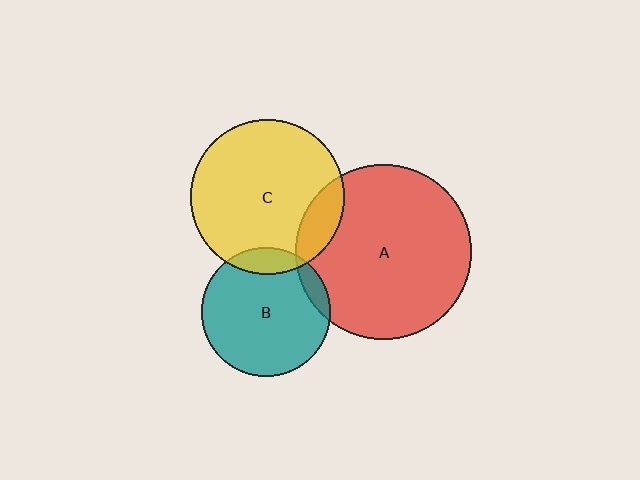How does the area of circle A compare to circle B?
Approximately 1.9 times.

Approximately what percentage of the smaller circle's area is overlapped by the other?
Approximately 10%.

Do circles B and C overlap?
Yes.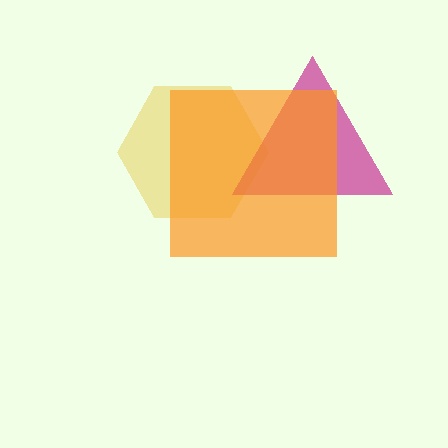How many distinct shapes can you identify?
There are 3 distinct shapes: a yellow hexagon, a magenta triangle, an orange square.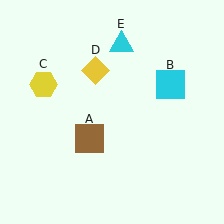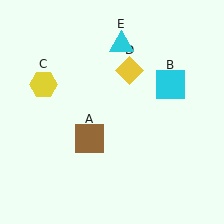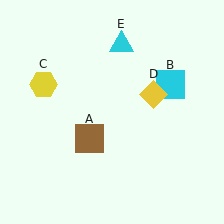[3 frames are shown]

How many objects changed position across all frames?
1 object changed position: yellow diamond (object D).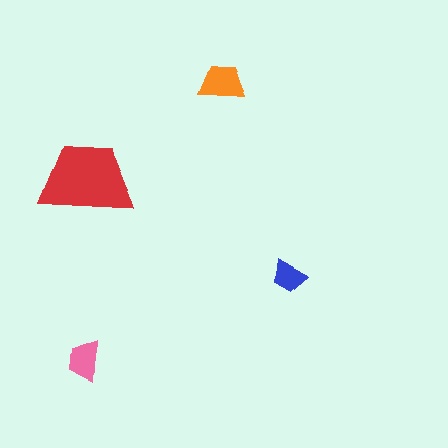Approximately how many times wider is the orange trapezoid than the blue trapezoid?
About 1.5 times wider.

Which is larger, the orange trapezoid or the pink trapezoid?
The orange one.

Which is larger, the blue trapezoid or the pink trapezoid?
The pink one.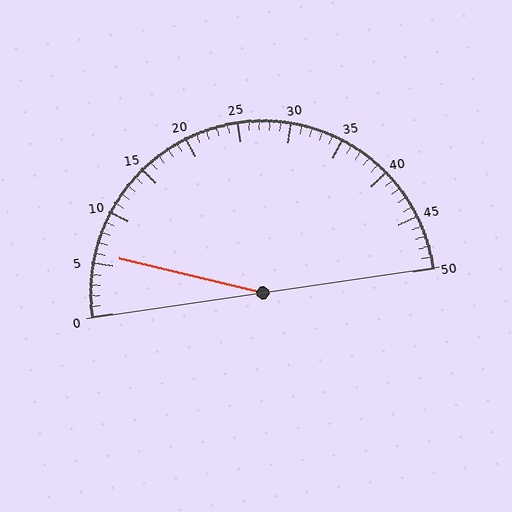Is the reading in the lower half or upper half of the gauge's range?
The reading is in the lower half of the range (0 to 50).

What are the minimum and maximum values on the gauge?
The gauge ranges from 0 to 50.